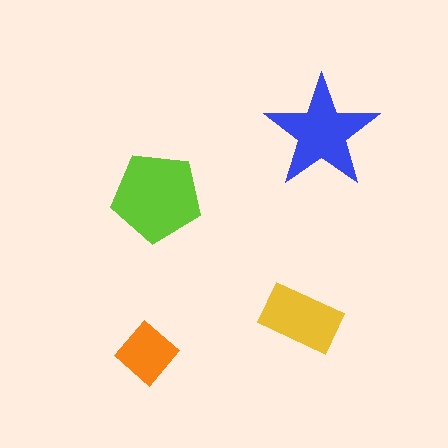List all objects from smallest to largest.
The orange diamond, the yellow rectangle, the blue star, the lime pentagon.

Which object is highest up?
The blue star is topmost.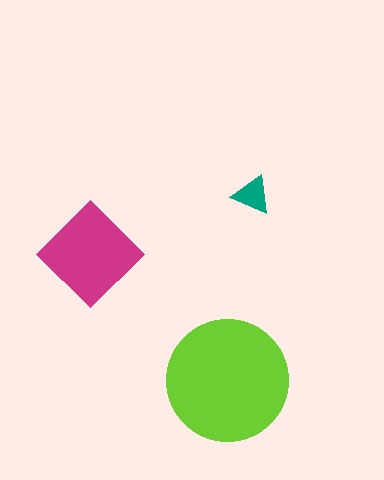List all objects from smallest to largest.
The teal triangle, the magenta diamond, the lime circle.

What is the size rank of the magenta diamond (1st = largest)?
2nd.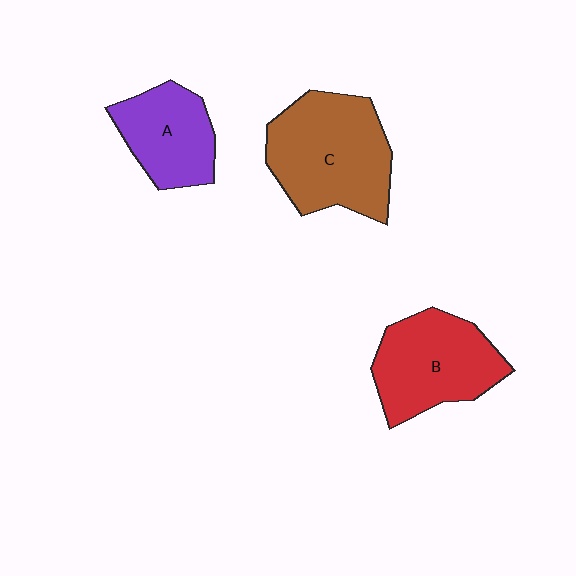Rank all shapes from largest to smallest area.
From largest to smallest: C (brown), B (red), A (purple).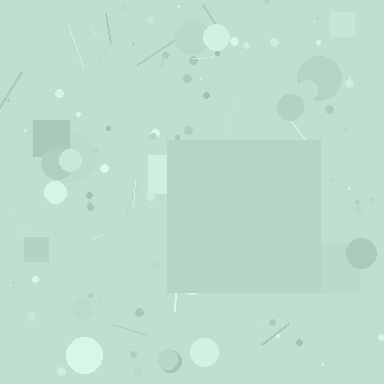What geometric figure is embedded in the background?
A square is embedded in the background.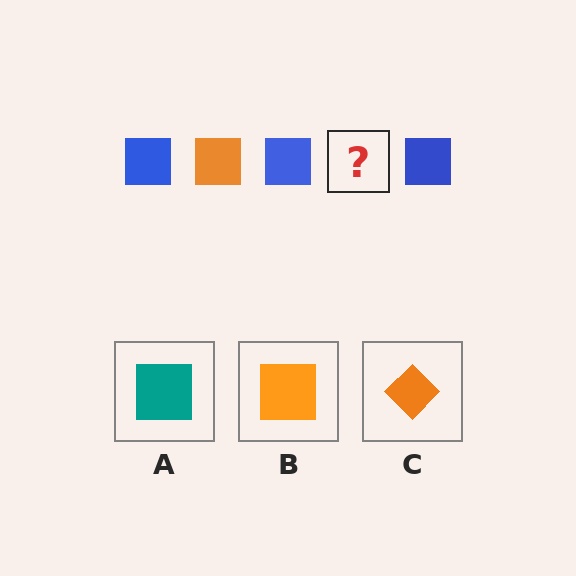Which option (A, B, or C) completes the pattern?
B.